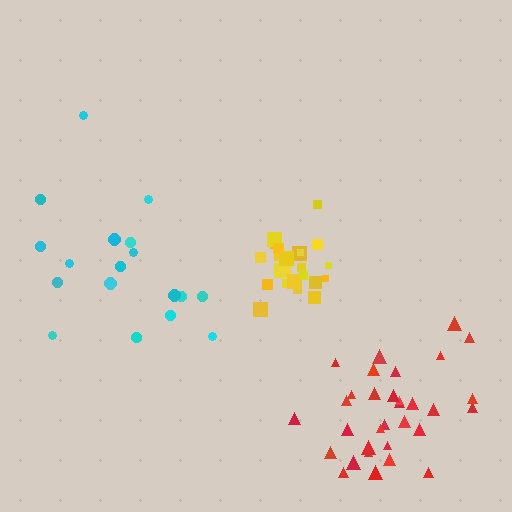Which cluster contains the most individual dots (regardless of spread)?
Red (33).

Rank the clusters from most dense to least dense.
yellow, red, cyan.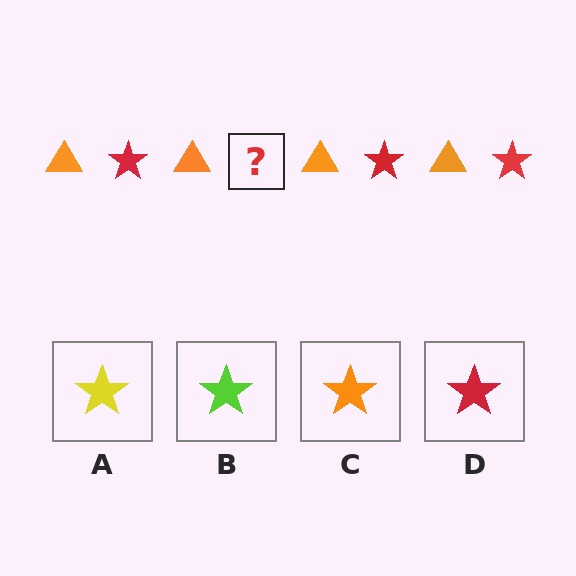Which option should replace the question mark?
Option D.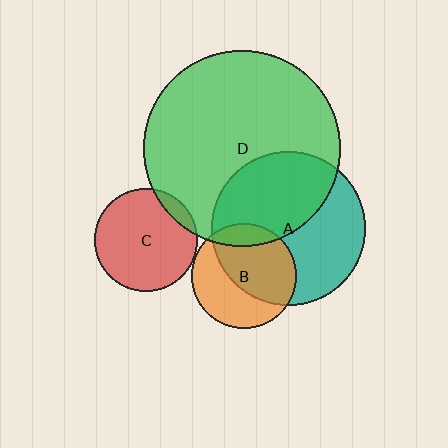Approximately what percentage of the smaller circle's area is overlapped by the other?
Approximately 45%.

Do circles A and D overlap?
Yes.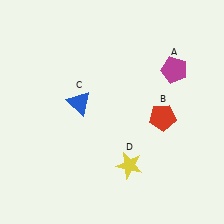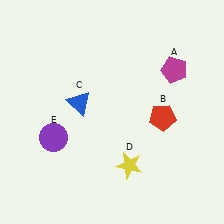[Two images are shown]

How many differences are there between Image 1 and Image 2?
There is 1 difference between the two images.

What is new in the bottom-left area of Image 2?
A purple circle (E) was added in the bottom-left area of Image 2.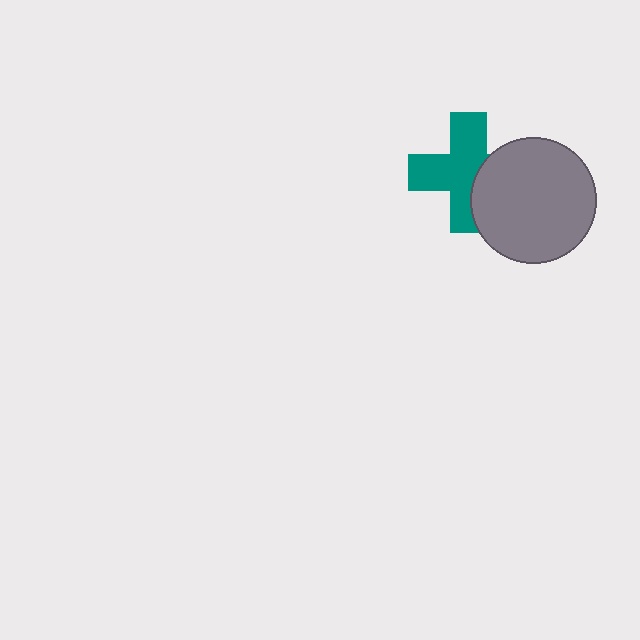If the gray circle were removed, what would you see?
You would see the complete teal cross.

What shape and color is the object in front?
The object in front is a gray circle.